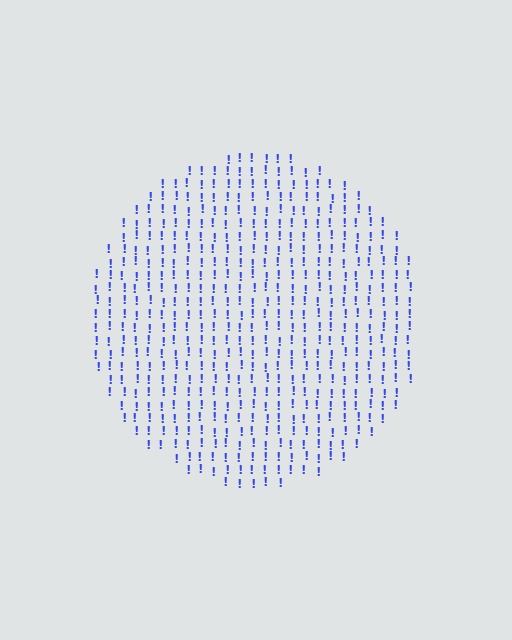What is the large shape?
The large shape is a circle.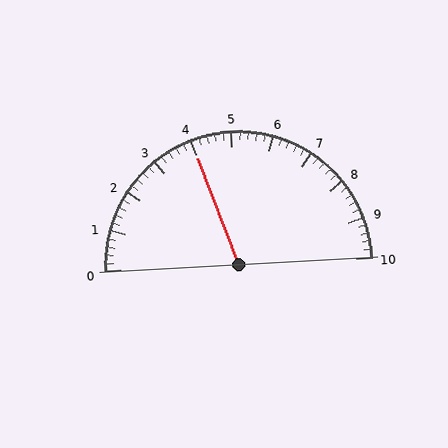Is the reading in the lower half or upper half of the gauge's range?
The reading is in the lower half of the range (0 to 10).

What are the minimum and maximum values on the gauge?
The gauge ranges from 0 to 10.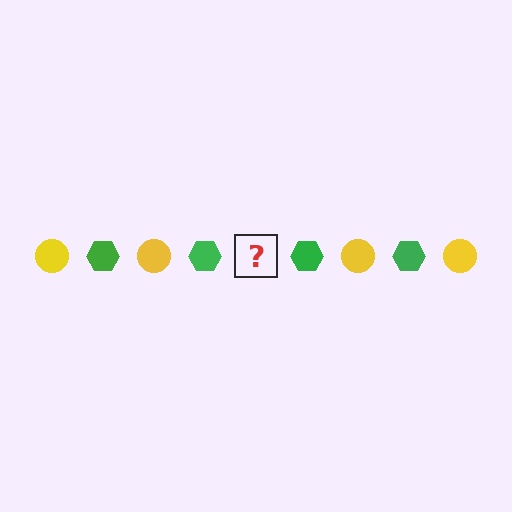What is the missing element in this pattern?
The missing element is a yellow circle.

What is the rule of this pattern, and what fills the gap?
The rule is that the pattern alternates between yellow circle and green hexagon. The gap should be filled with a yellow circle.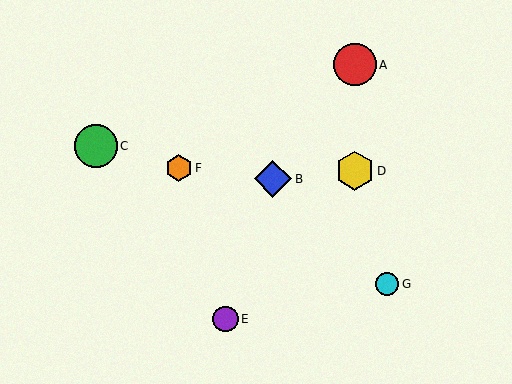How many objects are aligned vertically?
2 objects (A, D) are aligned vertically.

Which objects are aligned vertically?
Objects A, D are aligned vertically.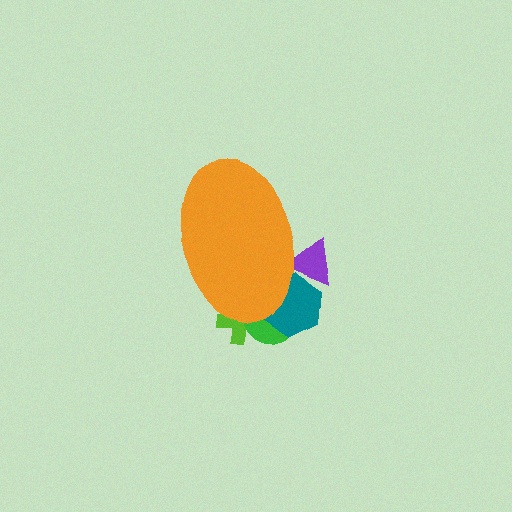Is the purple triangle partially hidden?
Yes, the purple triangle is partially hidden behind the orange ellipse.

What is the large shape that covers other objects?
An orange ellipse.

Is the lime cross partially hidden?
Yes, the lime cross is partially hidden behind the orange ellipse.